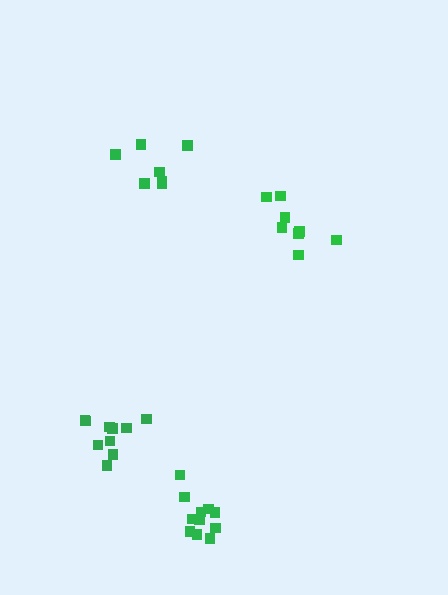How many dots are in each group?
Group 1: 7 dots, Group 2: 8 dots, Group 3: 10 dots, Group 4: 11 dots (36 total).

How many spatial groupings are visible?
There are 4 spatial groupings.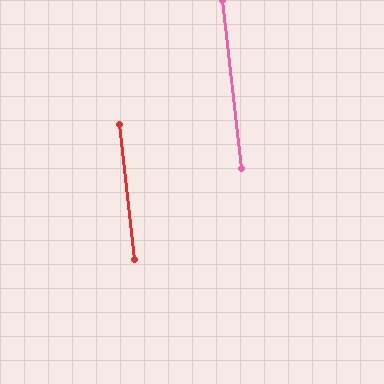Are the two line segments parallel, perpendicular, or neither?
Parallel — their directions differ by only 0.4°.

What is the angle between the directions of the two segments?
Approximately 0 degrees.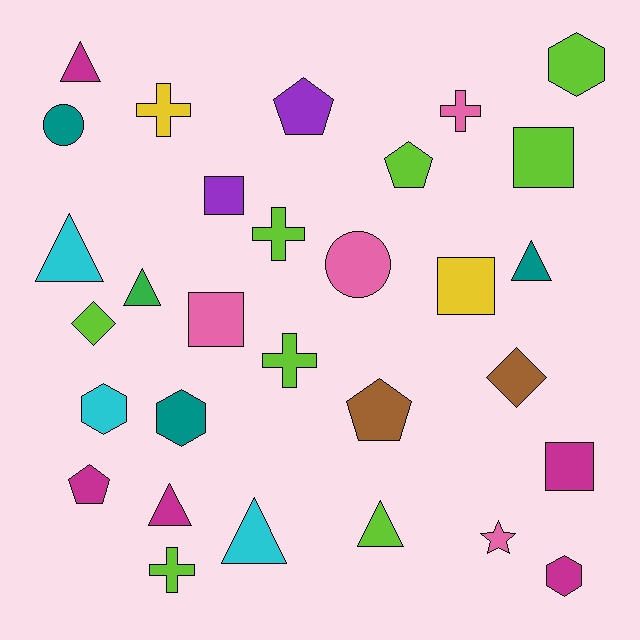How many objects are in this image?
There are 30 objects.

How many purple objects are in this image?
There are 2 purple objects.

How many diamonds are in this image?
There are 2 diamonds.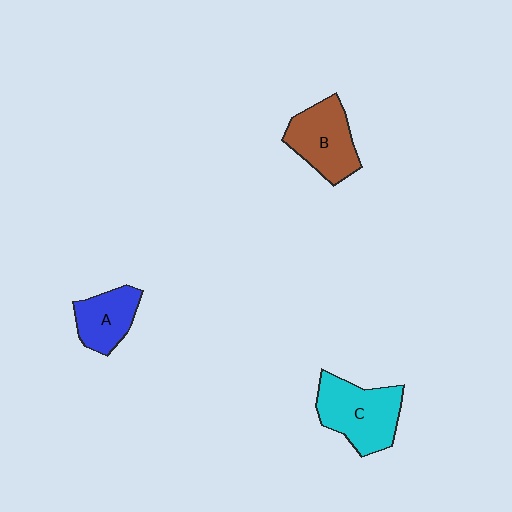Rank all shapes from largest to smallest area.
From largest to smallest: C (cyan), B (brown), A (blue).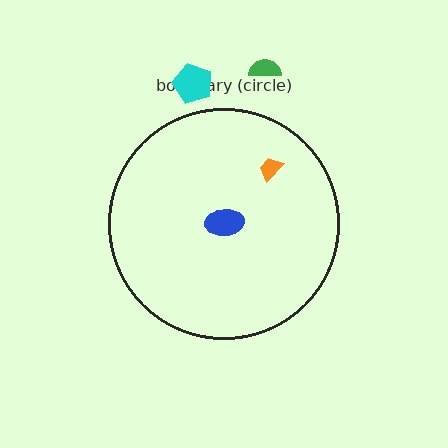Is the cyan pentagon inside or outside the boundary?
Outside.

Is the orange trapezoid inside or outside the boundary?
Inside.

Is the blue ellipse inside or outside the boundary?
Inside.